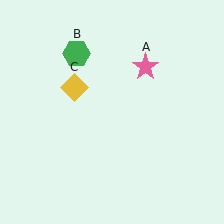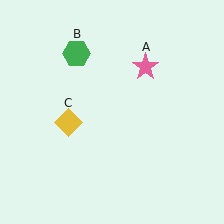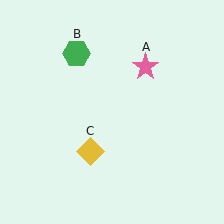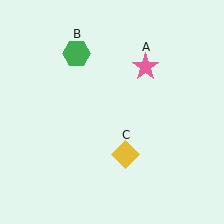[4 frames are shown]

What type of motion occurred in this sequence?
The yellow diamond (object C) rotated counterclockwise around the center of the scene.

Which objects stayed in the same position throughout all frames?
Pink star (object A) and green hexagon (object B) remained stationary.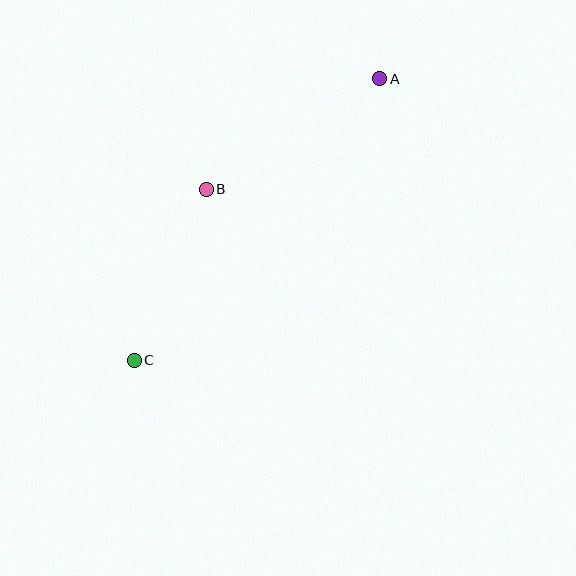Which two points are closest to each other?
Points B and C are closest to each other.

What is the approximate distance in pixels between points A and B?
The distance between A and B is approximately 206 pixels.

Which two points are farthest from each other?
Points A and C are farthest from each other.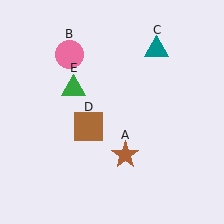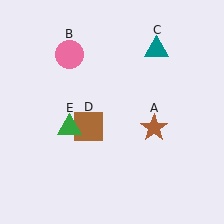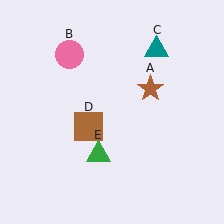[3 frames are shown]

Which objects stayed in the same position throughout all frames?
Pink circle (object B) and teal triangle (object C) and brown square (object D) remained stationary.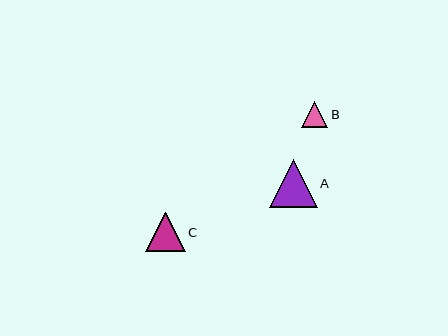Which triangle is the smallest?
Triangle B is the smallest with a size of approximately 26 pixels.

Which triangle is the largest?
Triangle A is the largest with a size of approximately 47 pixels.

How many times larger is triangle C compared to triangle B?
Triangle C is approximately 1.5 times the size of triangle B.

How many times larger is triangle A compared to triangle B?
Triangle A is approximately 1.8 times the size of triangle B.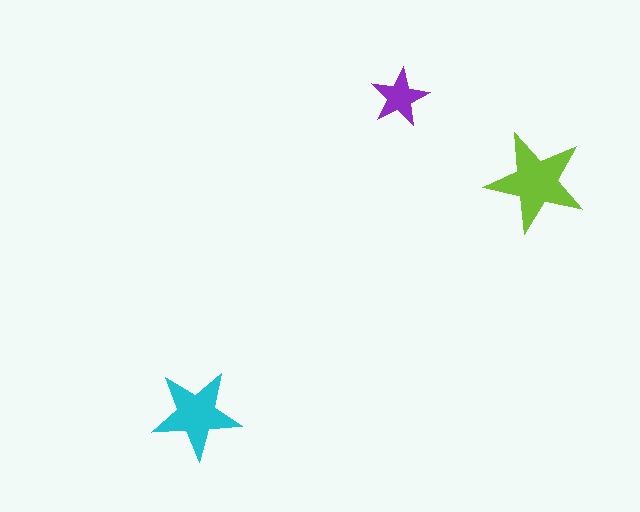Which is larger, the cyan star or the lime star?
The lime one.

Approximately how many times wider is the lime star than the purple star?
About 1.5 times wider.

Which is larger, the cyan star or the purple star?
The cyan one.